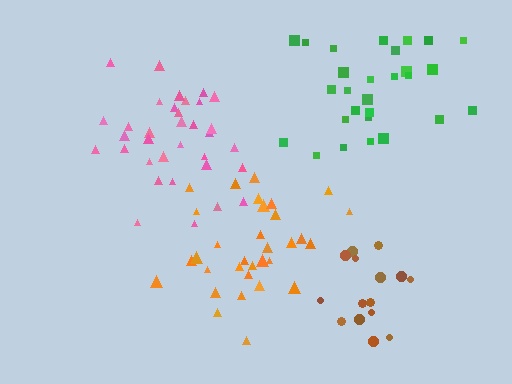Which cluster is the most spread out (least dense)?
Green.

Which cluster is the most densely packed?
Pink.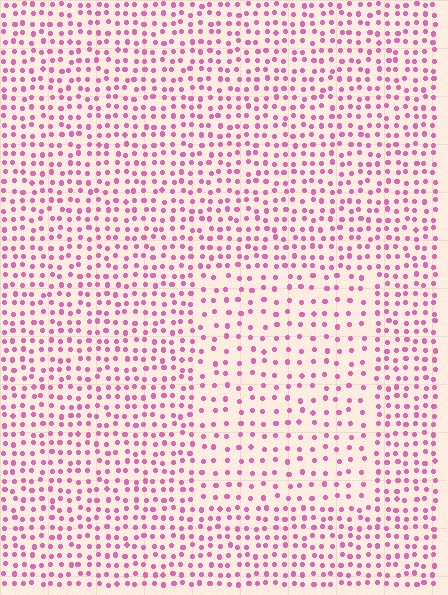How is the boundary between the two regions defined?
The boundary is defined by a change in element density (approximately 1.7x ratio). All elements are the same color, size, and shape.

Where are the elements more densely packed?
The elements are more densely packed outside the rectangle boundary.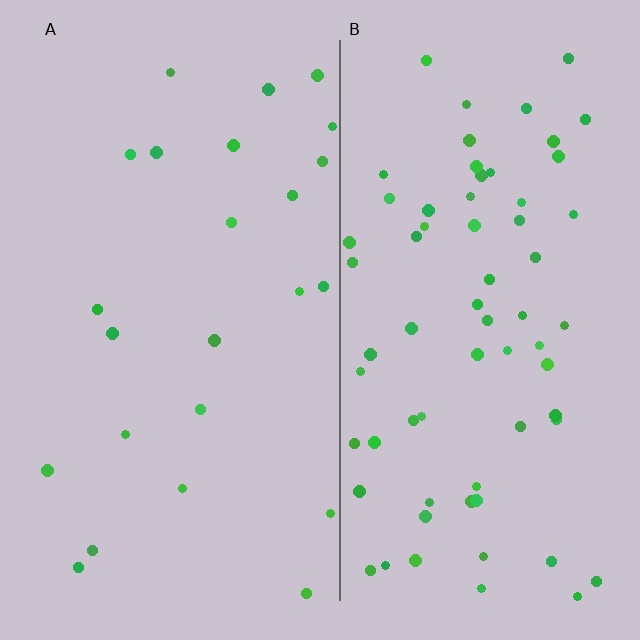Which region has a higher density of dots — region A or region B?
B (the right).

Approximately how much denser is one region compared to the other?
Approximately 2.9× — region B over region A.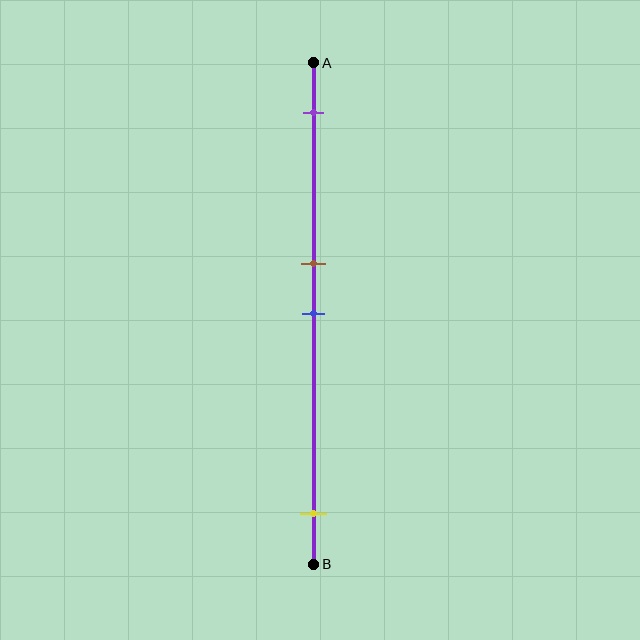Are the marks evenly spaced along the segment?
No, the marks are not evenly spaced.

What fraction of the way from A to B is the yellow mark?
The yellow mark is approximately 90% (0.9) of the way from A to B.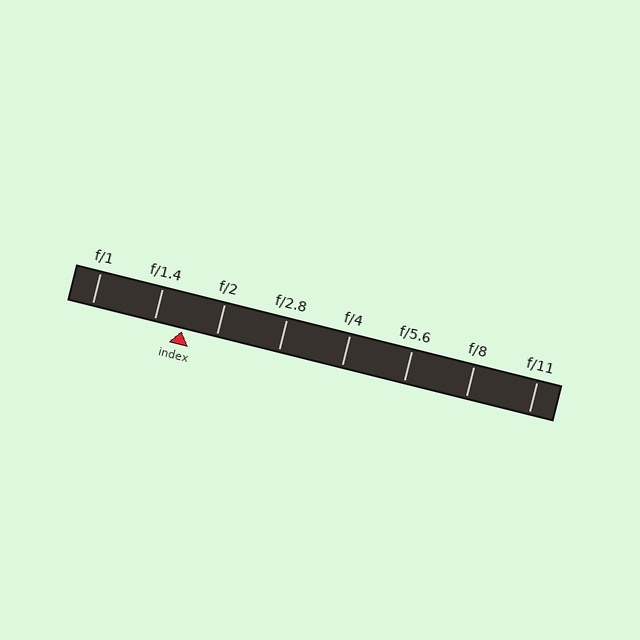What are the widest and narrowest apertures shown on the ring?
The widest aperture shown is f/1 and the narrowest is f/11.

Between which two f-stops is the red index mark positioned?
The index mark is between f/1.4 and f/2.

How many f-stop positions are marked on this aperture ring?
There are 8 f-stop positions marked.